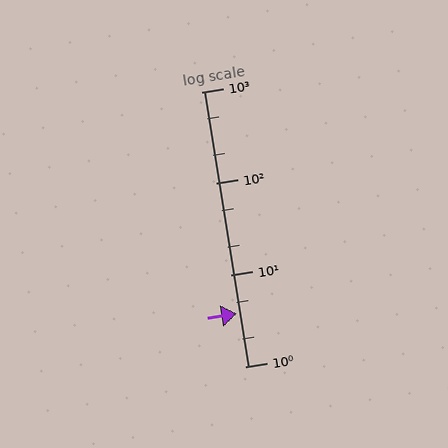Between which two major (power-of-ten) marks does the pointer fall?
The pointer is between 1 and 10.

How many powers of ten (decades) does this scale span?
The scale spans 3 decades, from 1 to 1000.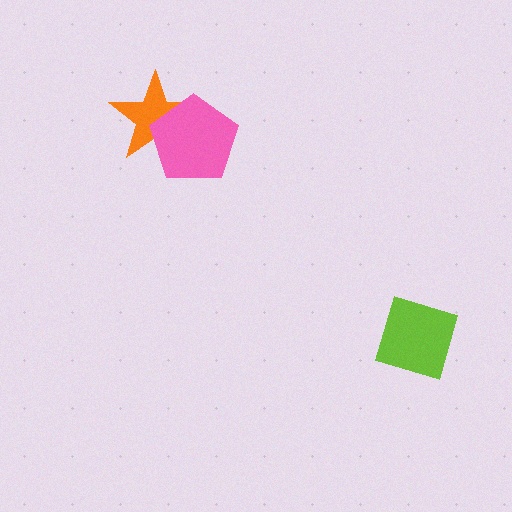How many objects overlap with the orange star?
1 object overlaps with the orange star.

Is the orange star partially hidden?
Yes, it is partially covered by another shape.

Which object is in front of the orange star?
The pink pentagon is in front of the orange star.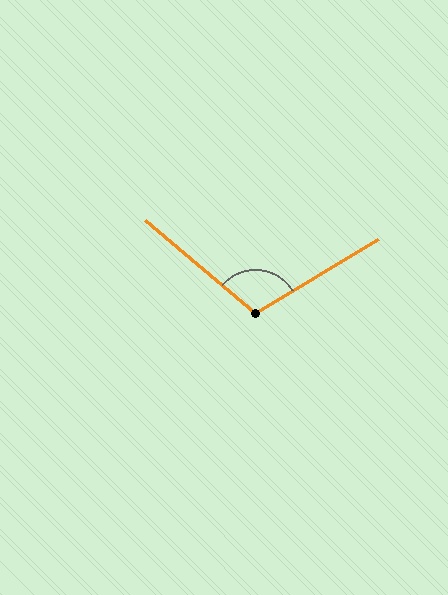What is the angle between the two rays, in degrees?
Approximately 108 degrees.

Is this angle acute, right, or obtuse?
It is obtuse.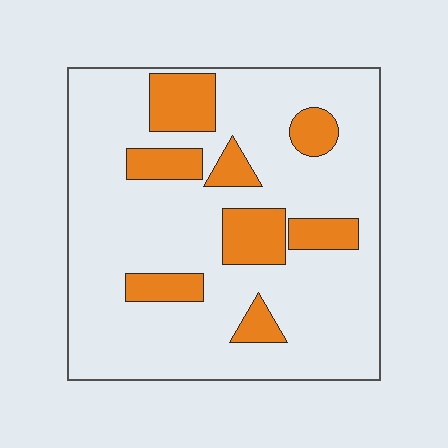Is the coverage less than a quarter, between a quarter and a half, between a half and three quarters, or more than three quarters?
Less than a quarter.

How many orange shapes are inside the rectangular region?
8.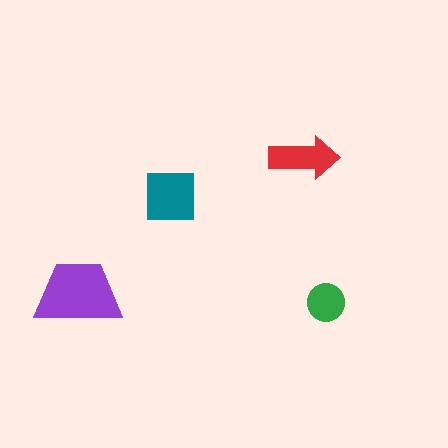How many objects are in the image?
There are 4 objects in the image.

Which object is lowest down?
The green circle is bottommost.